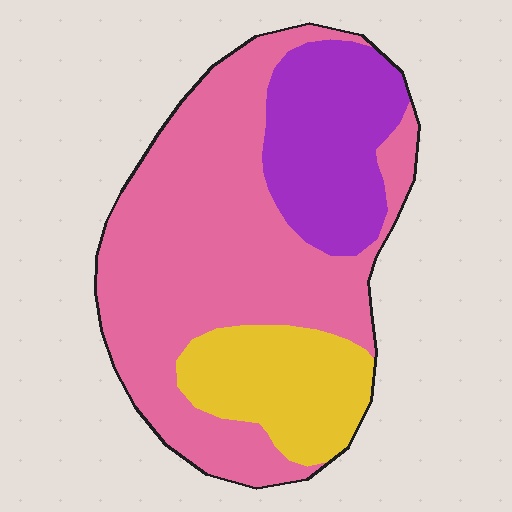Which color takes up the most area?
Pink, at roughly 60%.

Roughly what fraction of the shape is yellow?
Yellow covers 18% of the shape.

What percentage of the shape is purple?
Purple takes up about one fifth (1/5) of the shape.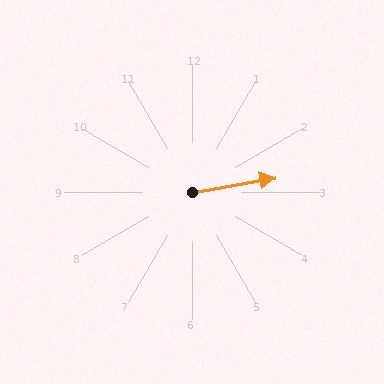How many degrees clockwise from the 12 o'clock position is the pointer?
Approximately 80 degrees.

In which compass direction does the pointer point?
East.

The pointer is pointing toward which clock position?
Roughly 3 o'clock.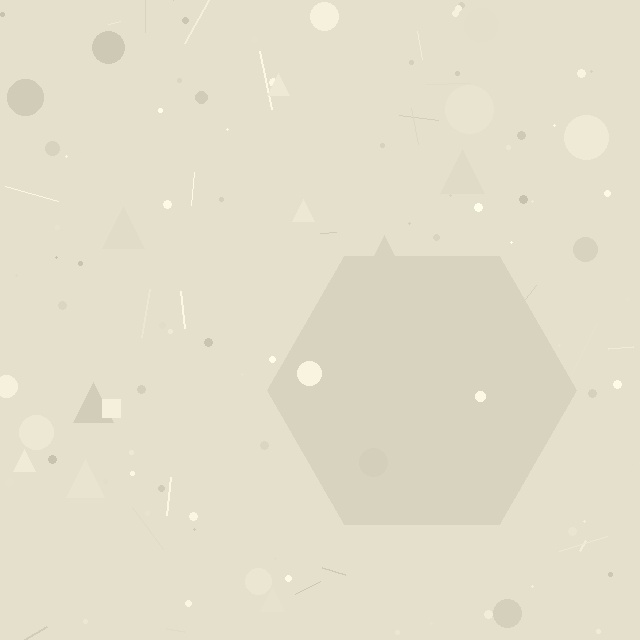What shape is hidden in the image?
A hexagon is hidden in the image.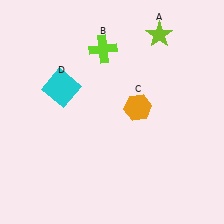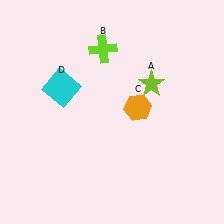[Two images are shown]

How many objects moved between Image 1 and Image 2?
1 object moved between the two images.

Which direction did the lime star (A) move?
The lime star (A) moved down.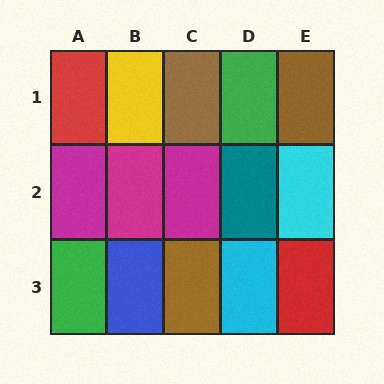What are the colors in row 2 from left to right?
Magenta, magenta, magenta, teal, cyan.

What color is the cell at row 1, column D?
Green.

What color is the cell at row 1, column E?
Brown.